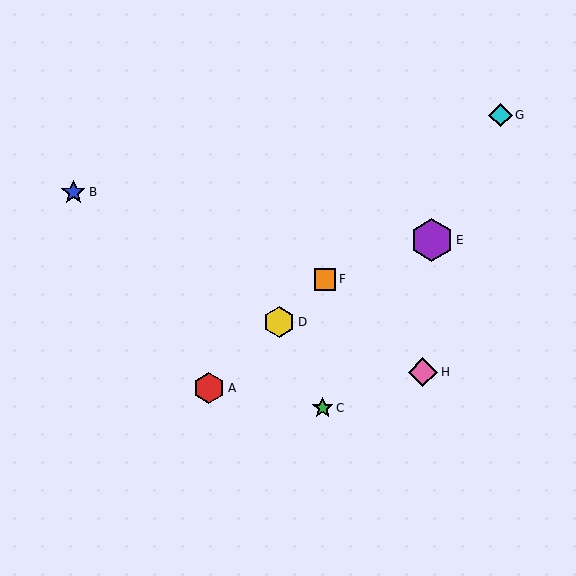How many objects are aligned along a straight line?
4 objects (A, D, F, G) are aligned along a straight line.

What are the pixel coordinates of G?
Object G is at (501, 115).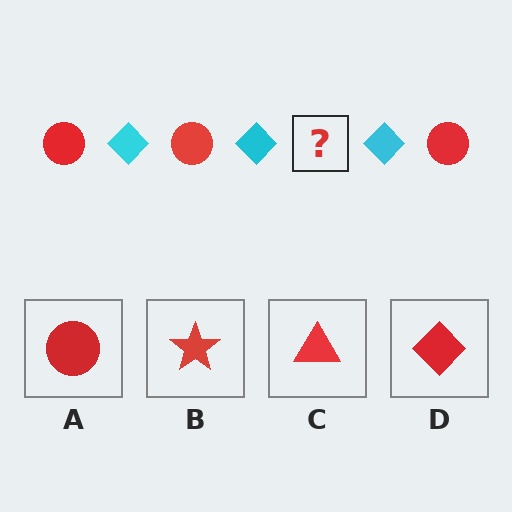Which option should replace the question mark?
Option A.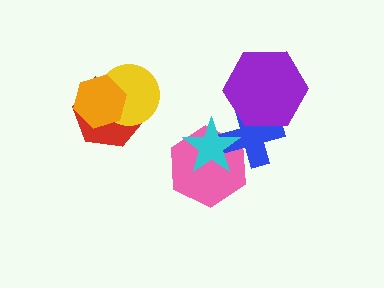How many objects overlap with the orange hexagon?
2 objects overlap with the orange hexagon.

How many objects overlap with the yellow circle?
2 objects overlap with the yellow circle.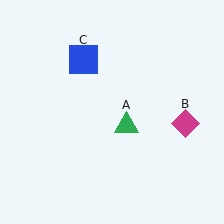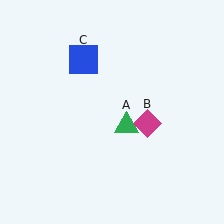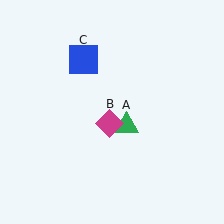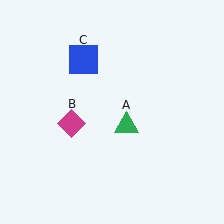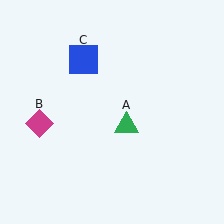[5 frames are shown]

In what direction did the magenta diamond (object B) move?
The magenta diamond (object B) moved left.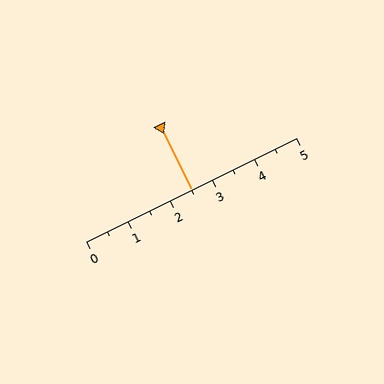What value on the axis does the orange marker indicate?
The marker indicates approximately 2.5.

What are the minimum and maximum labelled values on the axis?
The axis runs from 0 to 5.